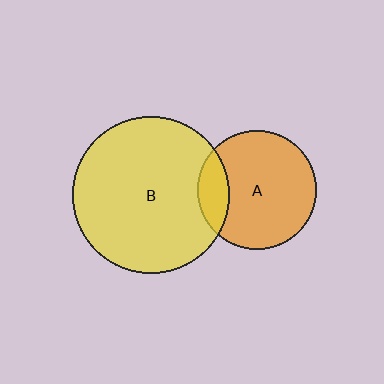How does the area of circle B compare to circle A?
Approximately 1.7 times.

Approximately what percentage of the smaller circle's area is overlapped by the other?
Approximately 15%.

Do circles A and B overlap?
Yes.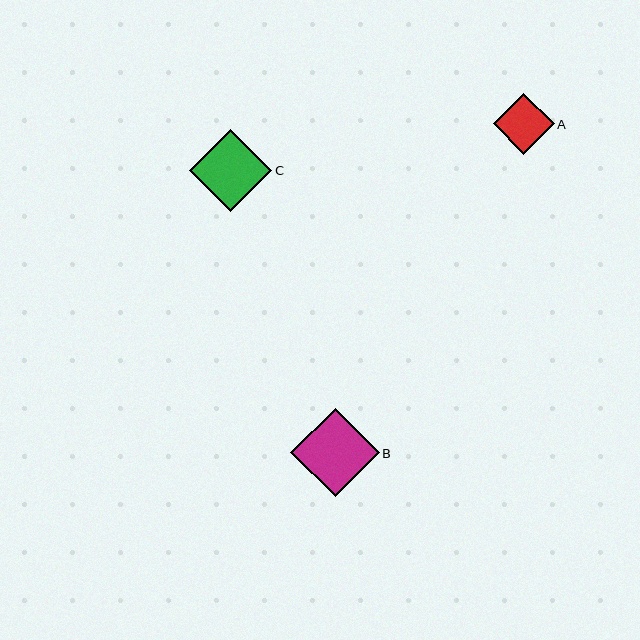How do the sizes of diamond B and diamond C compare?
Diamond B and diamond C are approximately the same size.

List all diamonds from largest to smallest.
From largest to smallest: B, C, A.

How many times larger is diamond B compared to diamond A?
Diamond B is approximately 1.4 times the size of diamond A.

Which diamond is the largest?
Diamond B is the largest with a size of approximately 88 pixels.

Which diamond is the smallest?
Diamond A is the smallest with a size of approximately 61 pixels.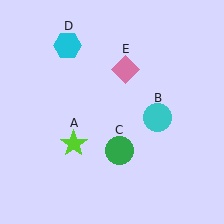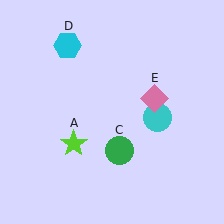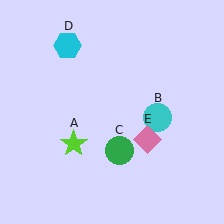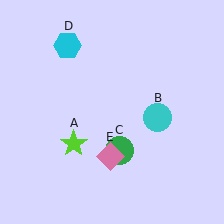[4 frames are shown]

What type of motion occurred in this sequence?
The pink diamond (object E) rotated clockwise around the center of the scene.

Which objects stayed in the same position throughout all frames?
Lime star (object A) and cyan circle (object B) and green circle (object C) and cyan hexagon (object D) remained stationary.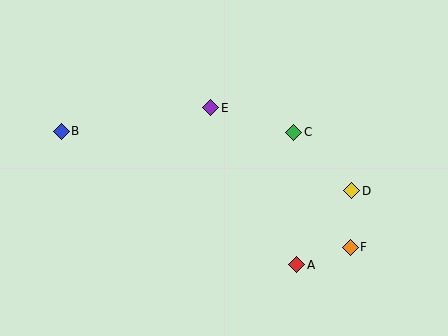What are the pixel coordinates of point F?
Point F is at (350, 247).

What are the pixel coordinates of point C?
Point C is at (294, 132).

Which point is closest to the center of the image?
Point E at (211, 108) is closest to the center.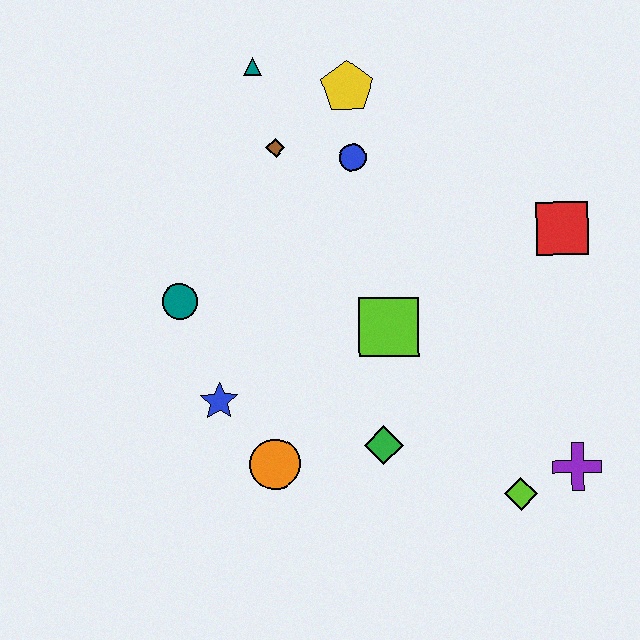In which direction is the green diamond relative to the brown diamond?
The green diamond is below the brown diamond.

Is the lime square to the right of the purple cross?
No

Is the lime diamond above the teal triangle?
No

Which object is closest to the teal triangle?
The brown diamond is closest to the teal triangle.